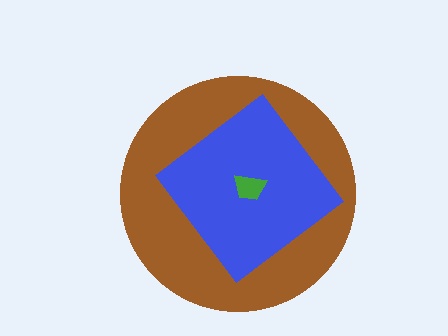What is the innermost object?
The green trapezoid.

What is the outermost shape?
The brown circle.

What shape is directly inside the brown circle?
The blue diamond.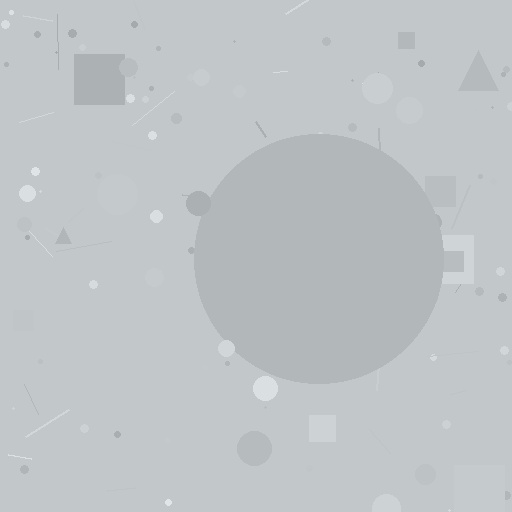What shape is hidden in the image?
A circle is hidden in the image.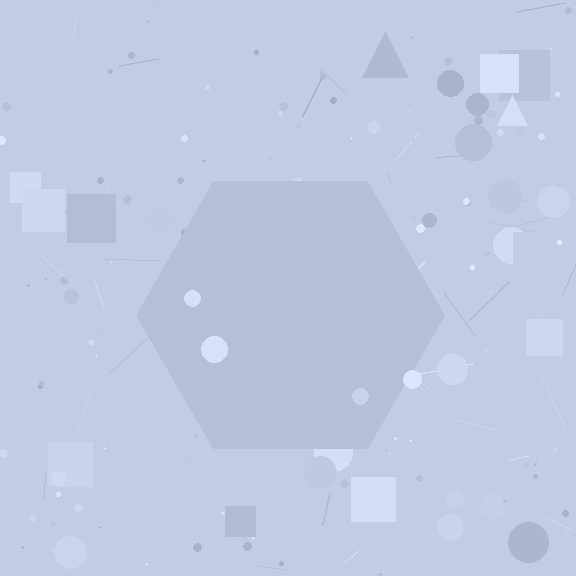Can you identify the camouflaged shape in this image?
The camouflaged shape is a hexagon.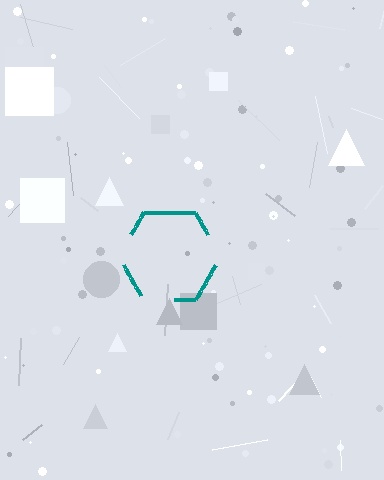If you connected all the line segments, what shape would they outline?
They would outline a hexagon.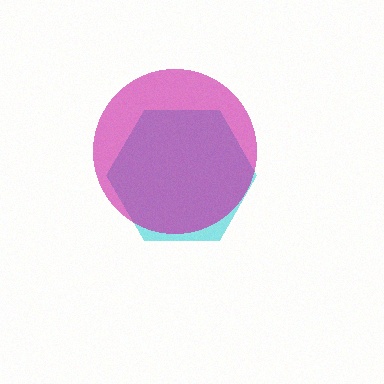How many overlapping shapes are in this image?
There are 2 overlapping shapes in the image.